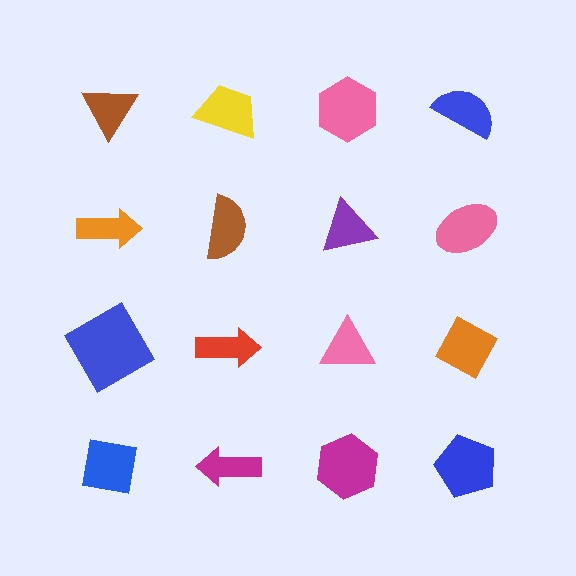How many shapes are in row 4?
4 shapes.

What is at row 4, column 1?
A blue square.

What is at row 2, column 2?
A brown semicircle.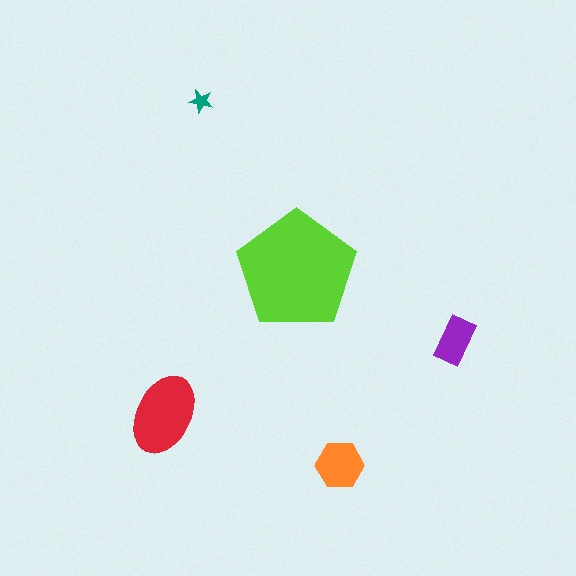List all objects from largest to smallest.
The lime pentagon, the red ellipse, the orange hexagon, the purple rectangle, the teal star.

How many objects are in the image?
There are 5 objects in the image.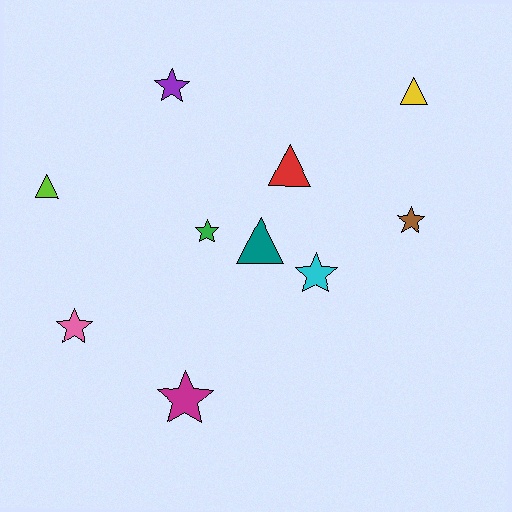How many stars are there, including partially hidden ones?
There are 6 stars.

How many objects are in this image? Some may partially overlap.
There are 10 objects.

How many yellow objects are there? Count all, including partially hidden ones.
There is 1 yellow object.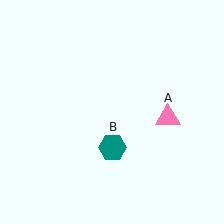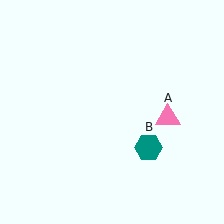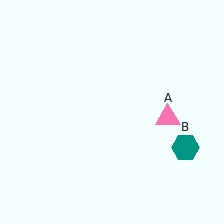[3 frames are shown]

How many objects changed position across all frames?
1 object changed position: teal hexagon (object B).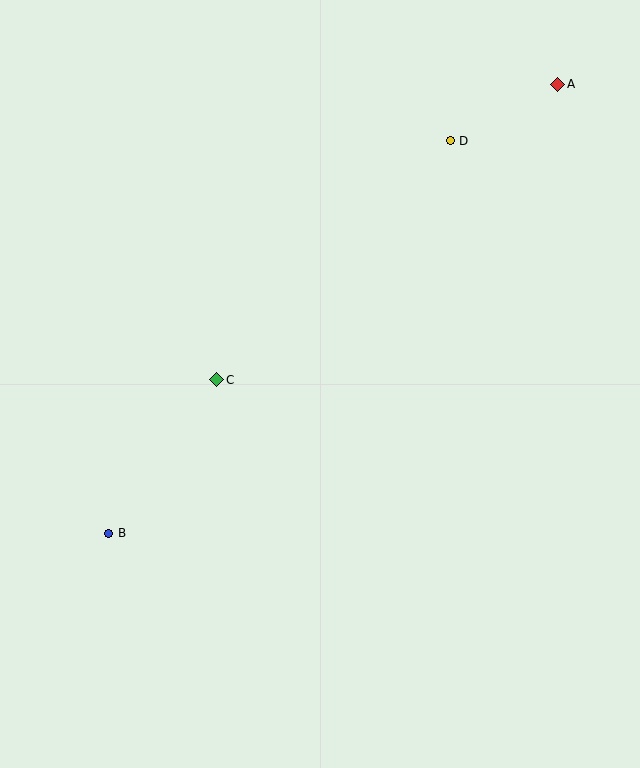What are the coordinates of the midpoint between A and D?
The midpoint between A and D is at (504, 113).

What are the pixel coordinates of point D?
Point D is at (450, 141).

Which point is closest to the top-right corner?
Point A is closest to the top-right corner.